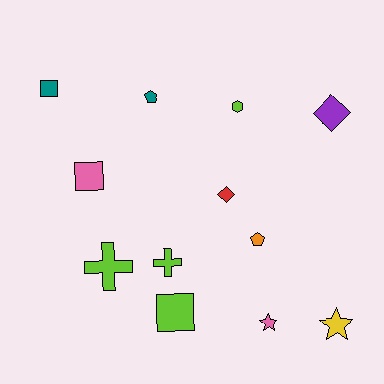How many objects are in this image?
There are 12 objects.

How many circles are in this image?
There are no circles.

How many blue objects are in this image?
There are no blue objects.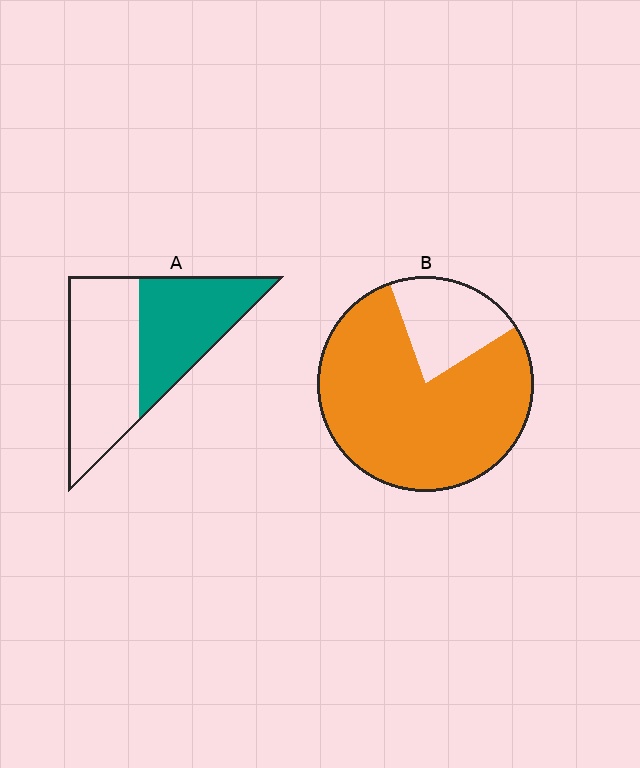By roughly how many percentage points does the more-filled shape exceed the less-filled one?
By roughly 35 percentage points (B over A).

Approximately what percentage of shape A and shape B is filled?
A is approximately 45% and B is approximately 80%.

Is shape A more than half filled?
No.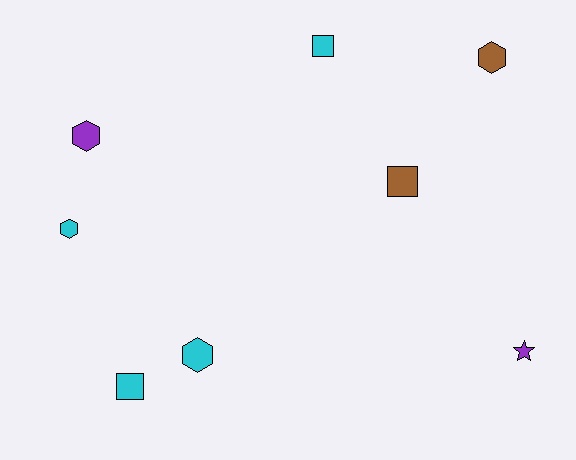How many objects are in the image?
There are 8 objects.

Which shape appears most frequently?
Hexagon, with 4 objects.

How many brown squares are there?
There is 1 brown square.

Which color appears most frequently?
Cyan, with 4 objects.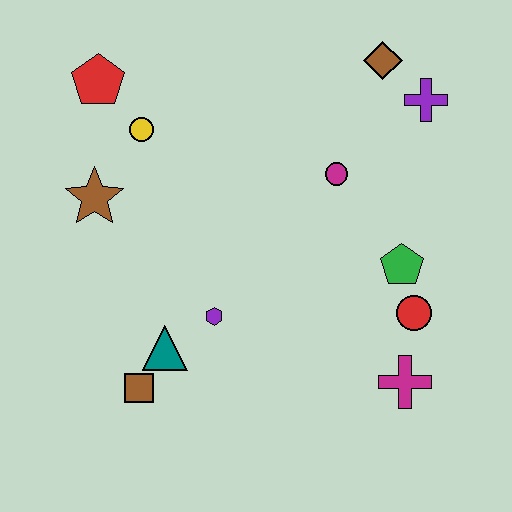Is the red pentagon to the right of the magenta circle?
No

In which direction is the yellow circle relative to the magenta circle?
The yellow circle is to the left of the magenta circle.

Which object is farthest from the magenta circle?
The brown square is farthest from the magenta circle.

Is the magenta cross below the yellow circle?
Yes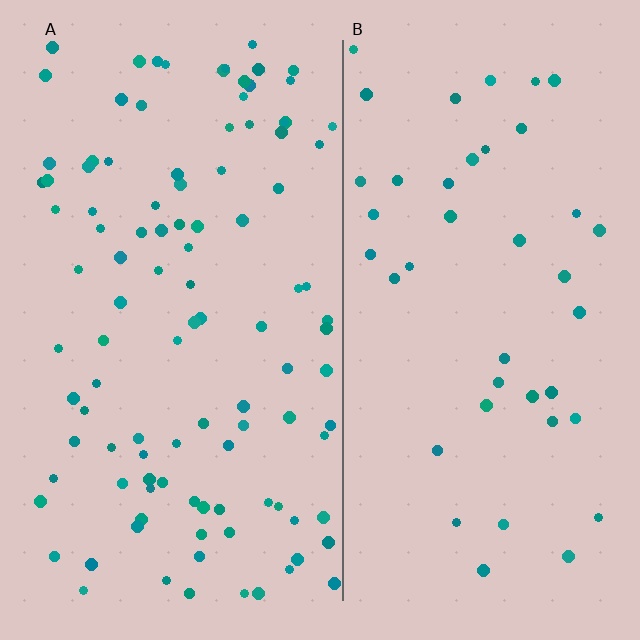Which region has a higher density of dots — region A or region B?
A (the left).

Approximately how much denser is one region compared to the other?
Approximately 2.5× — region A over region B.